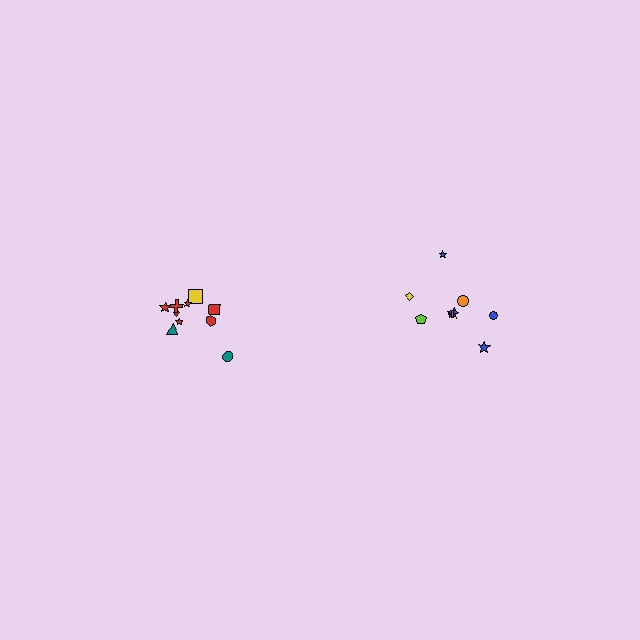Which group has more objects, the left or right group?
The left group.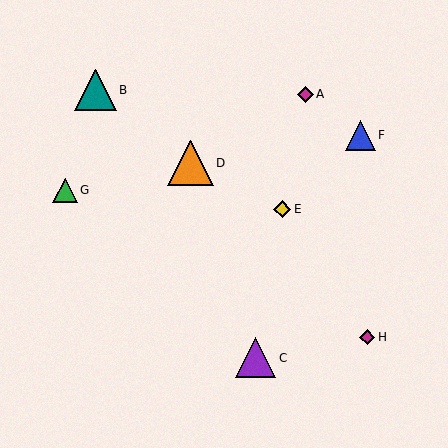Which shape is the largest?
The orange triangle (labeled D) is the largest.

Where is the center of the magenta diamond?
The center of the magenta diamond is at (367, 337).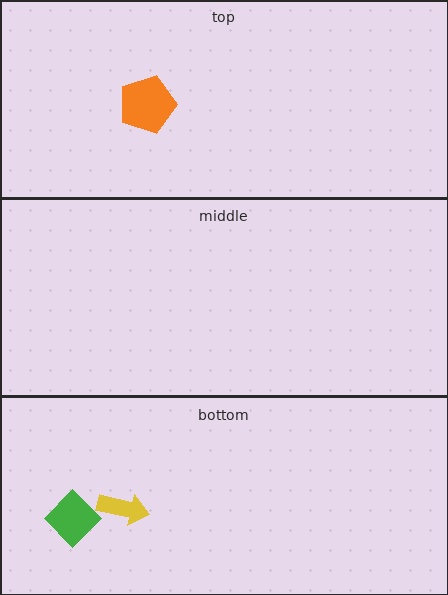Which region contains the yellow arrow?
The bottom region.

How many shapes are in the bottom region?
2.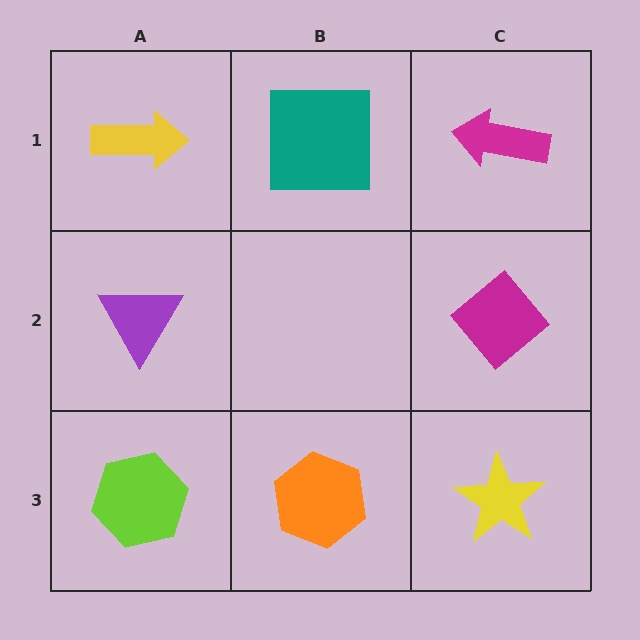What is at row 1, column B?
A teal square.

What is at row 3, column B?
An orange hexagon.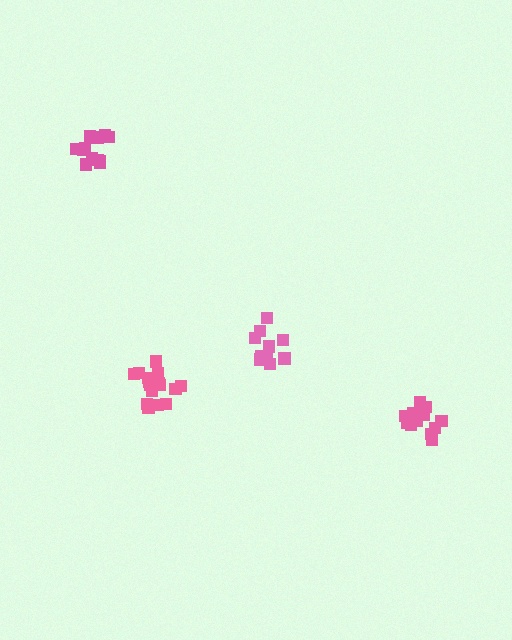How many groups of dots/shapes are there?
There are 4 groups.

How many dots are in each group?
Group 1: 15 dots, Group 2: 13 dots, Group 3: 16 dots, Group 4: 14 dots (58 total).